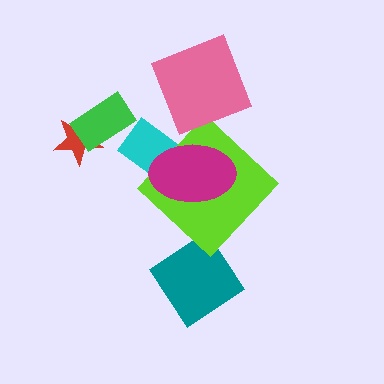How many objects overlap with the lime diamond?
2 objects overlap with the lime diamond.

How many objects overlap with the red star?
1 object overlaps with the red star.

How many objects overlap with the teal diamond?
0 objects overlap with the teal diamond.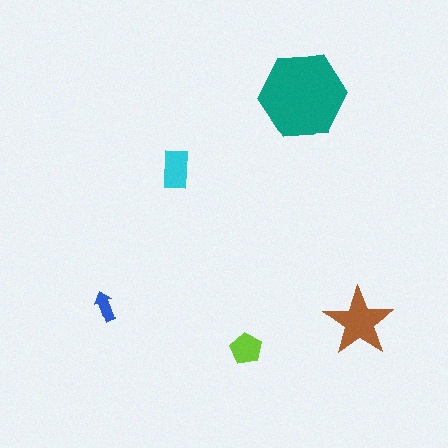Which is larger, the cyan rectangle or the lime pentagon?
The cyan rectangle.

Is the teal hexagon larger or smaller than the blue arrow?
Larger.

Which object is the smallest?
The blue arrow.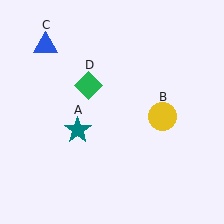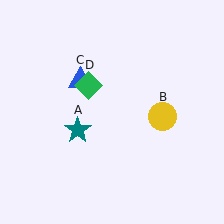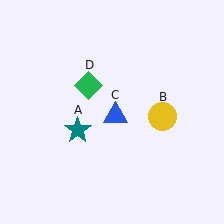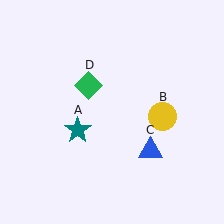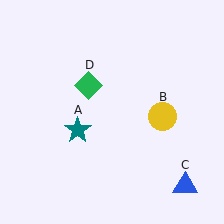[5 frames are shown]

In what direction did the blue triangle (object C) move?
The blue triangle (object C) moved down and to the right.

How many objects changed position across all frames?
1 object changed position: blue triangle (object C).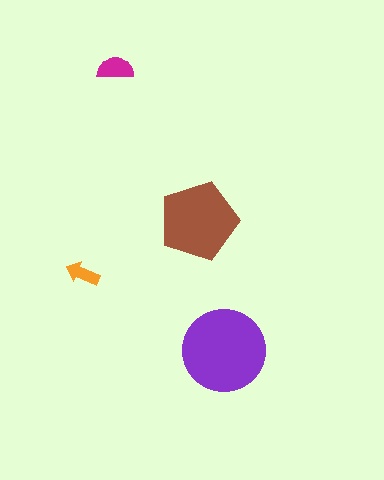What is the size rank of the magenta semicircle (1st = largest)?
3rd.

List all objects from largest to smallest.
The purple circle, the brown pentagon, the magenta semicircle, the orange arrow.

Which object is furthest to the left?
The orange arrow is leftmost.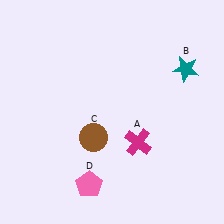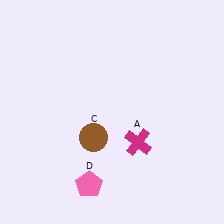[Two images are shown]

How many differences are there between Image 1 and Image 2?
There is 1 difference between the two images.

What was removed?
The teal star (B) was removed in Image 2.